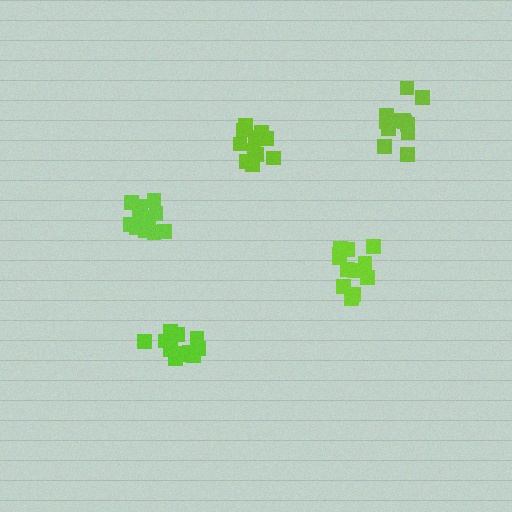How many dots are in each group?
Group 1: 12 dots, Group 2: 14 dots, Group 3: 12 dots, Group 4: 12 dots, Group 5: 13 dots (63 total).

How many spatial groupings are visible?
There are 5 spatial groupings.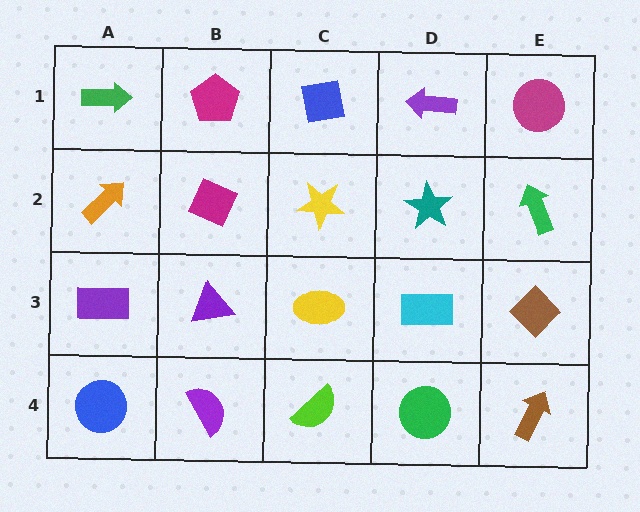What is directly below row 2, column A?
A purple rectangle.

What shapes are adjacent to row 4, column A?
A purple rectangle (row 3, column A), a purple semicircle (row 4, column B).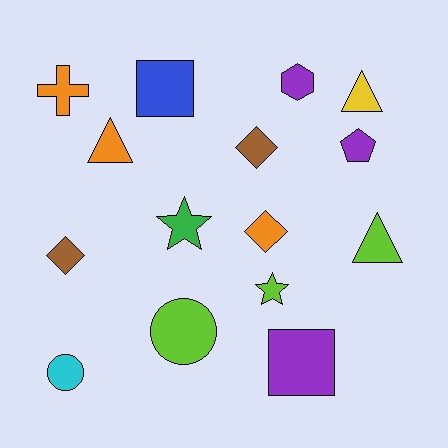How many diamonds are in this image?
There are 3 diamonds.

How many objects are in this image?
There are 15 objects.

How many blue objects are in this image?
There is 1 blue object.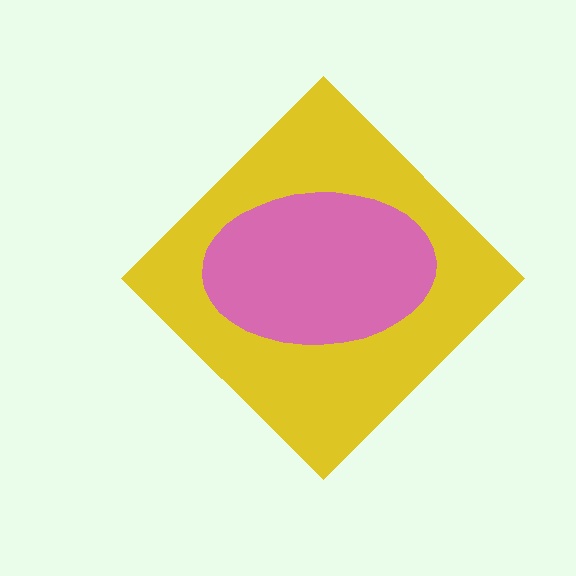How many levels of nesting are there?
2.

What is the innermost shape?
The pink ellipse.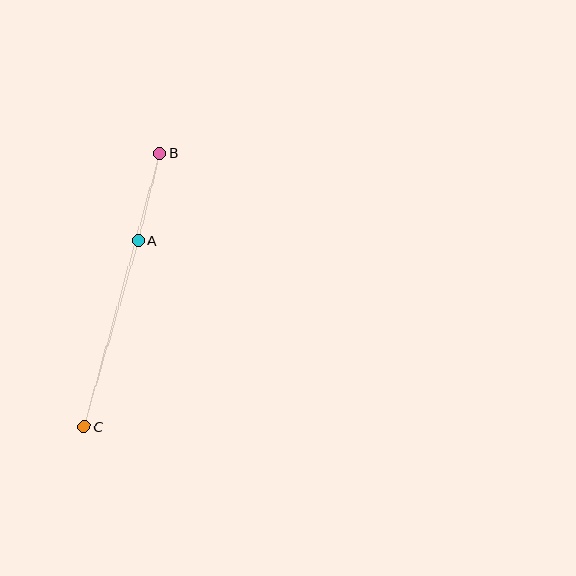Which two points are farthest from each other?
Points B and C are farthest from each other.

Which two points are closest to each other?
Points A and B are closest to each other.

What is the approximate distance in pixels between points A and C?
The distance between A and C is approximately 194 pixels.